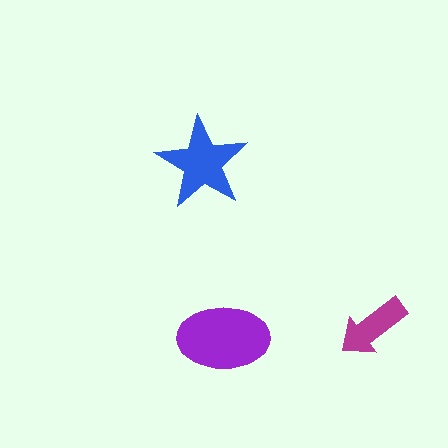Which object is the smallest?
The magenta arrow.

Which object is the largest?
The purple ellipse.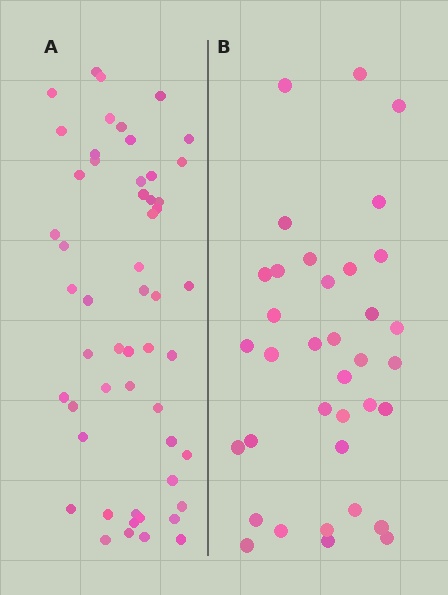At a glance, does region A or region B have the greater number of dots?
Region A (the left region) has more dots.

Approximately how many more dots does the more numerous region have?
Region A has approximately 15 more dots than region B.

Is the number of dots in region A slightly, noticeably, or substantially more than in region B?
Region A has substantially more. The ratio is roughly 1.5 to 1.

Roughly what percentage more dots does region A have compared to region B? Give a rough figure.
About 45% more.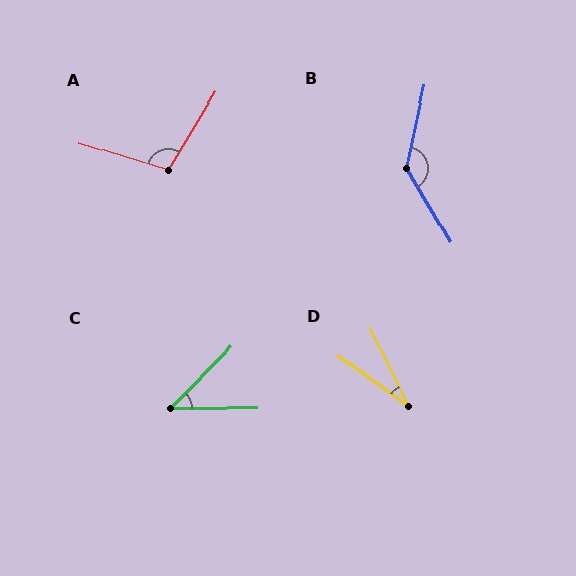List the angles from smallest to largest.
D (29°), C (46°), A (104°), B (137°).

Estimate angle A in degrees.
Approximately 104 degrees.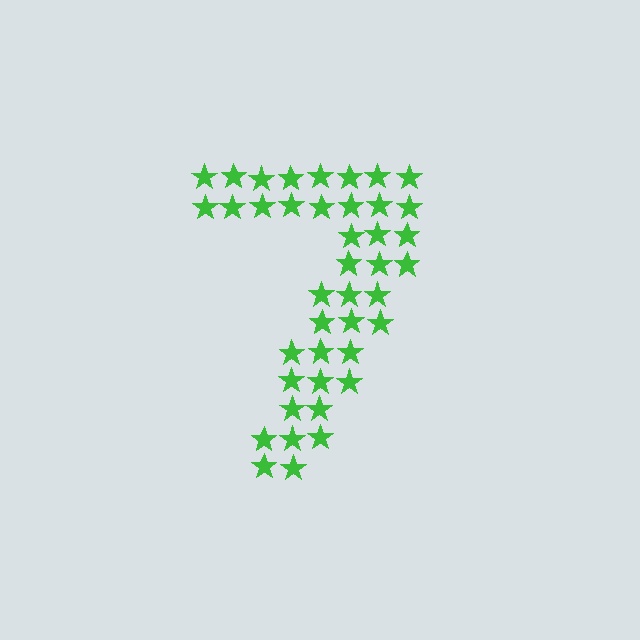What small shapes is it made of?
It is made of small stars.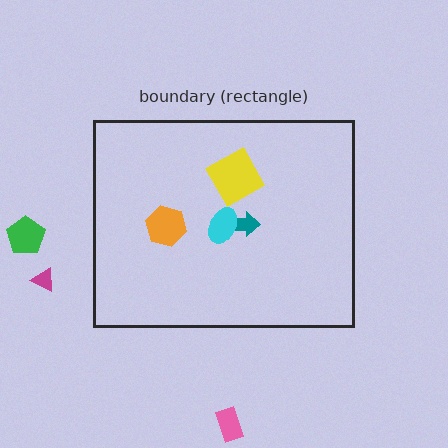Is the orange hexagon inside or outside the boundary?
Inside.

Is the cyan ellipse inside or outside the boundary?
Inside.